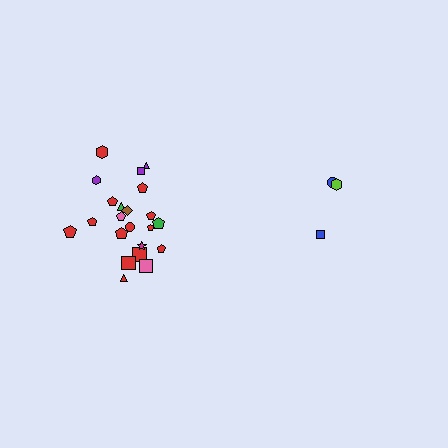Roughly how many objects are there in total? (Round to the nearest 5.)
Roughly 25 objects in total.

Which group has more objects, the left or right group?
The left group.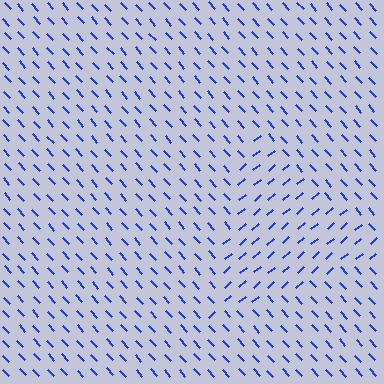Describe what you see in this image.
The image is filled with small blue line segments. A triangle region in the image has lines oriented differently from the surrounding lines, creating a visible texture boundary.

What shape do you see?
I see a triangle.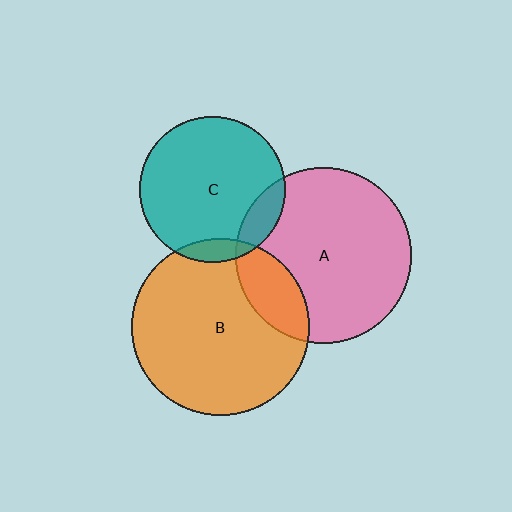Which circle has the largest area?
Circle B (orange).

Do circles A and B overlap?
Yes.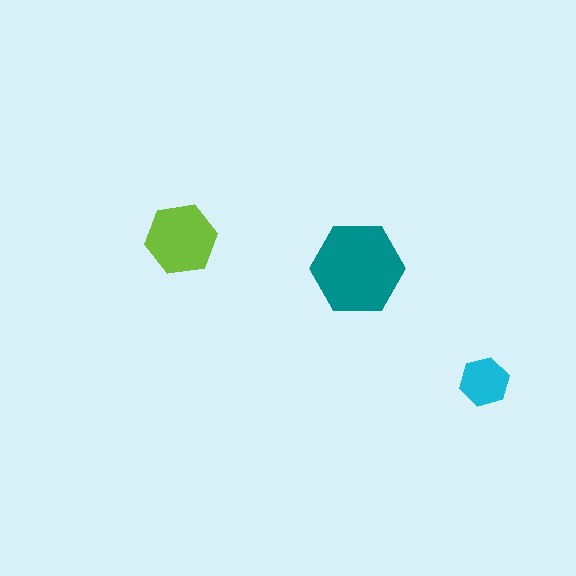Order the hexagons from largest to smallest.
the teal one, the lime one, the cyan one.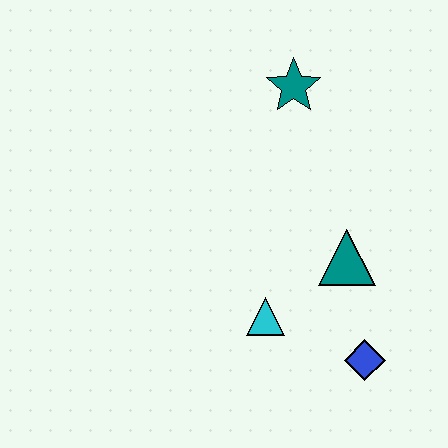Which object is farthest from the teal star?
The blue diamond is farthest from the teal star.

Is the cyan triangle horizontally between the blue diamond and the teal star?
No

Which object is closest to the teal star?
The teal triangle is closest to the teal star.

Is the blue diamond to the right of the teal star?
Yes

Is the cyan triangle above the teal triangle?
No